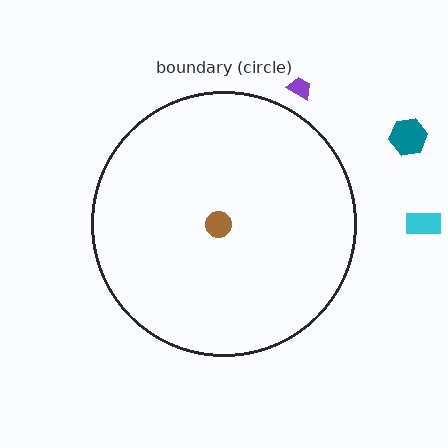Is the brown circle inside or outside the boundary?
Inside.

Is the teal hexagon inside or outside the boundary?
Outside.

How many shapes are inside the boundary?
1 inside, 3 outside.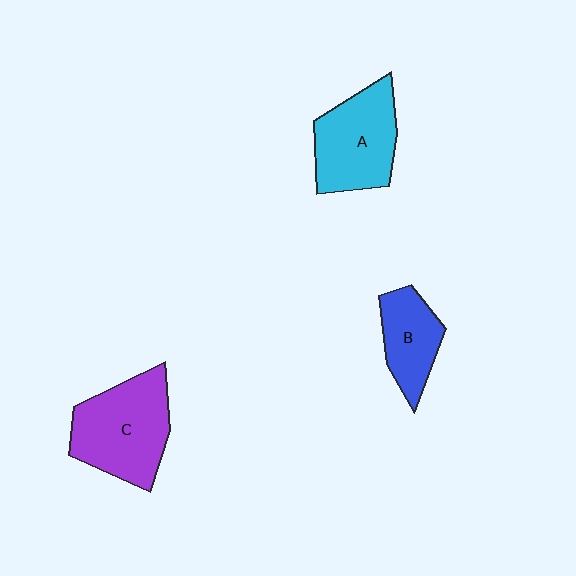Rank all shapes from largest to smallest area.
From largest to smallest: C (purple), A (cyan), B (blue).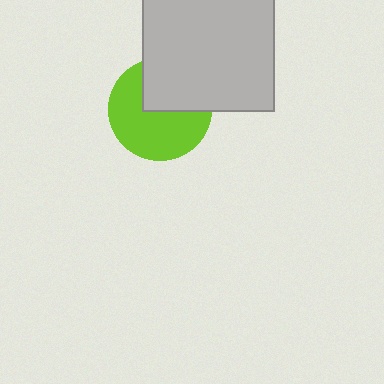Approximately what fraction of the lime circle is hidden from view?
Roughly 38% of the lime circle is hidden behind the light gray square.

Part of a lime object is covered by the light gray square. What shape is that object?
It is a circle.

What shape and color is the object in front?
The object in front is a light gray square.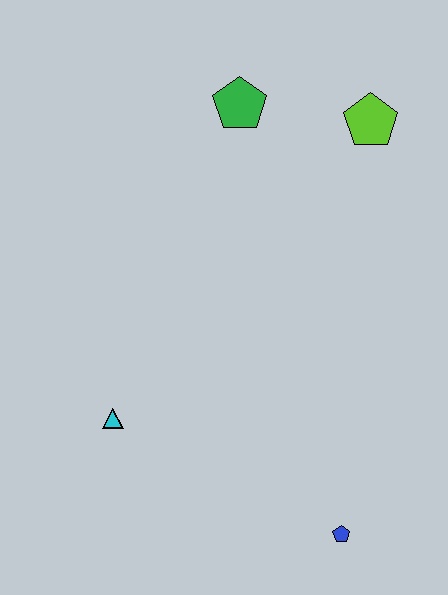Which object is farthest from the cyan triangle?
The lime pentagon is farthest from the cyan triangle.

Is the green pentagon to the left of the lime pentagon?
Yes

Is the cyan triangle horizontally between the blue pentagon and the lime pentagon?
No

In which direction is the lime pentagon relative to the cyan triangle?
The lime pentagon is above the cyan triangle.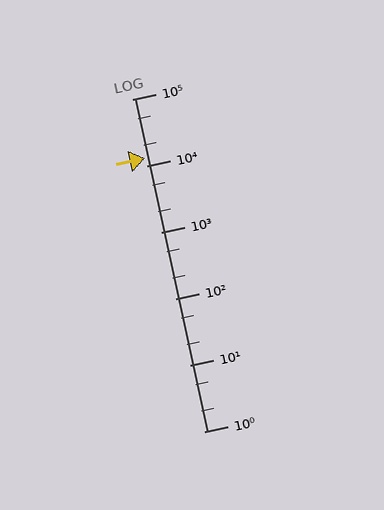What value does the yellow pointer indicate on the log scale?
The pointer indicates approximately 13000.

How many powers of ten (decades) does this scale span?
The scale spans 5 decades, from 1 to 100000.